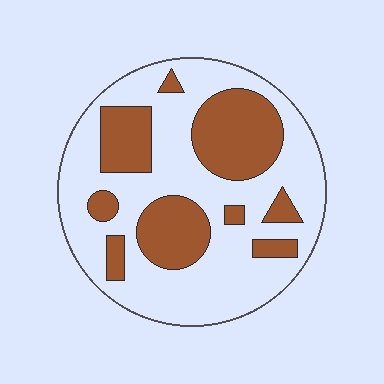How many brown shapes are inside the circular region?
9.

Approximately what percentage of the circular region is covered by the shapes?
Approximately 35%.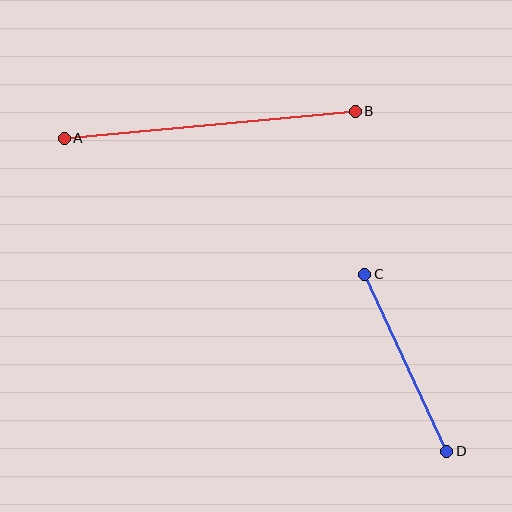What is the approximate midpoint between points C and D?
The midpoint is at approximately (406, 363) pixels.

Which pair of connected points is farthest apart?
Points A and B are farthest apart.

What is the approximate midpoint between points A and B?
The midpoint is at approximately (210, 125) pixels.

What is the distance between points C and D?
The distance is approximately 195 pixels.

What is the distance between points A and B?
The distance is approximately 292 pixels.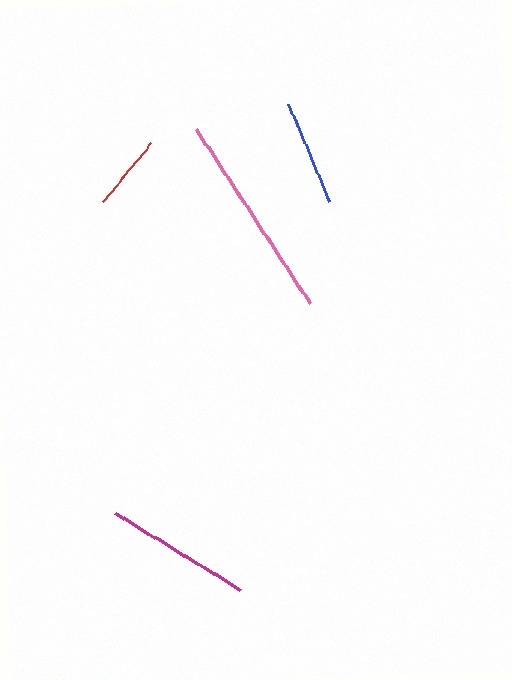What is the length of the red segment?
The red segment is approximately 76 pixels long.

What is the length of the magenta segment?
The magenta segment is approximately 147 pixels long.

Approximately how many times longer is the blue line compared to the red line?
The blue line is approximately 1.4 times the length of the red line.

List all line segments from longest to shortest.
From longest to shortest: pink, magenta, blue, red.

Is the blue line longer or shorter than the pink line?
The pink line is longer than the blue line.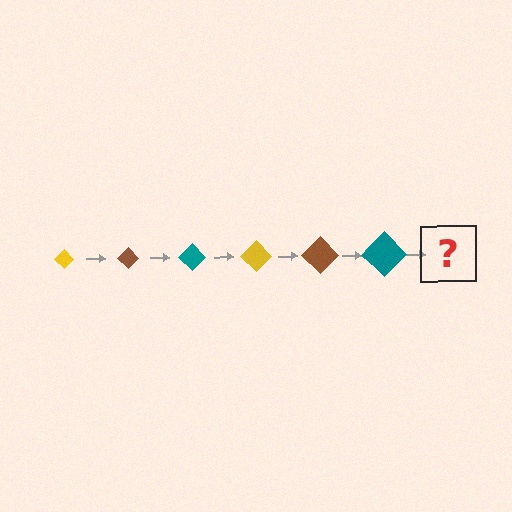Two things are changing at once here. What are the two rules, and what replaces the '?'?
The two rules are that the diamond grows larger each step and the color cycles through yellow, brown, and teal. The '?' should be a yellow diamond, larger than the previous one.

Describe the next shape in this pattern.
It should be a yellow diamond, larger than the previous one.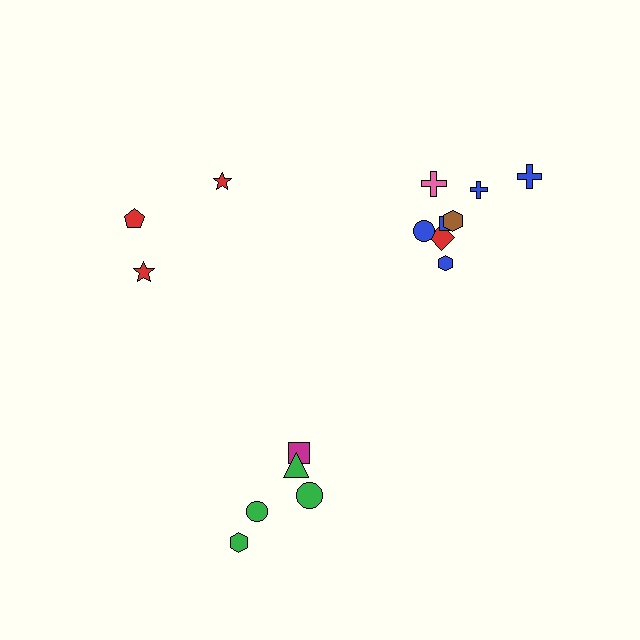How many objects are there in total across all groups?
There are 16 objects.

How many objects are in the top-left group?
There are 3 objects.